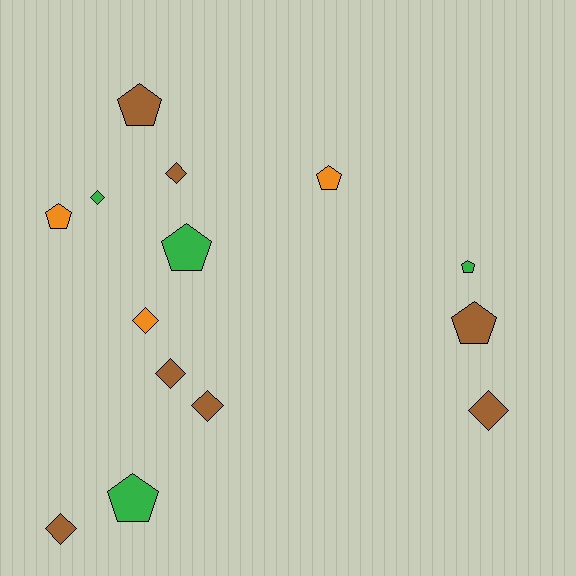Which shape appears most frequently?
Pentagon, with 7 objects.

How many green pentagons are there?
There are 3 green pentagons.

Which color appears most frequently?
Brown, with 7 objects.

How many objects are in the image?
There are 14 objects.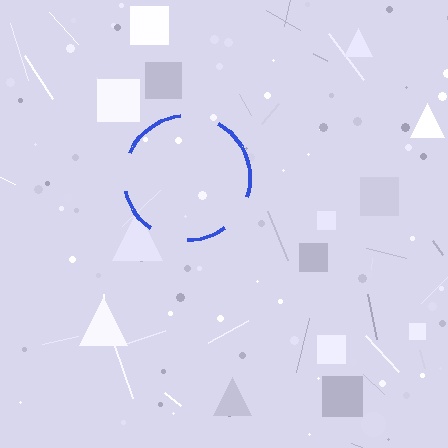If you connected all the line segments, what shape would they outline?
They would outline a circle.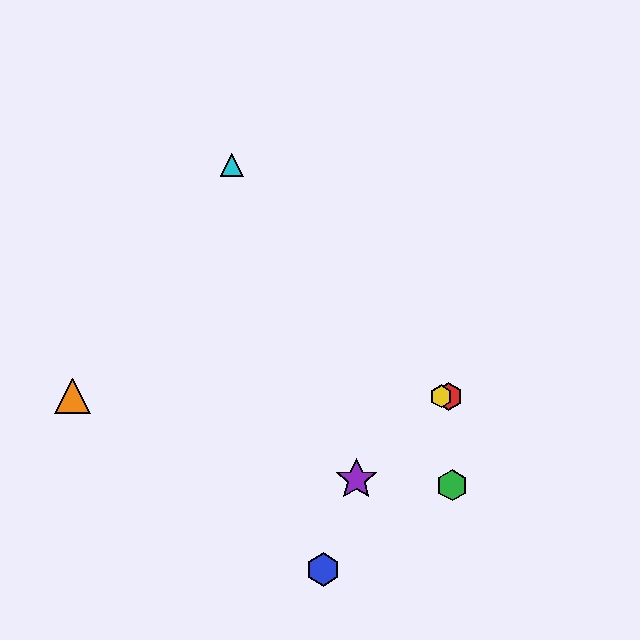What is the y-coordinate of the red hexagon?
The red hexagon is at y≈396.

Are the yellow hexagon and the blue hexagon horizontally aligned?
No, the yellow hexagon is at y≈396 and the blue hexagon is at y≈570.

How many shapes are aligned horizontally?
3 shapes (the red hexagon, the yellow hexagon, the orange triangle) are aligned horizontally.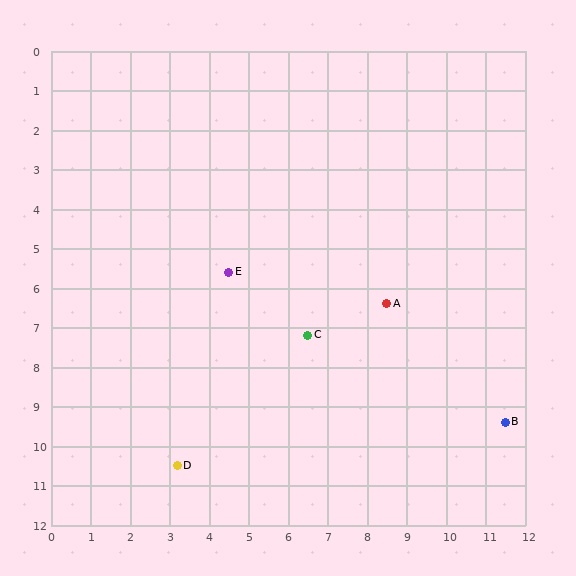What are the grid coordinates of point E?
Point E is at approximately (4.5, 5.6).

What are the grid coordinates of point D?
Point D is at approximately (3.2, 10.5).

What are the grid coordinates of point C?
Point C is at approximately (6.5, 7.2).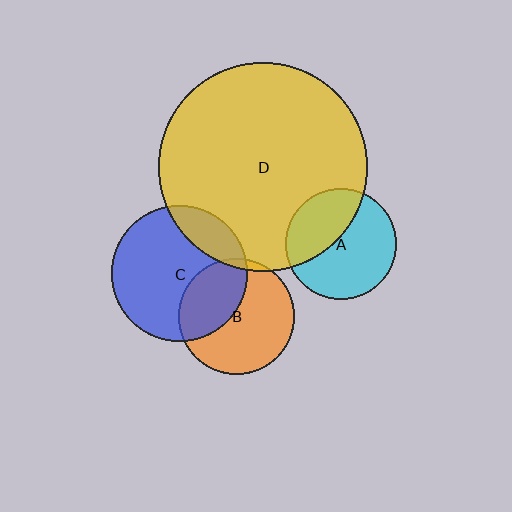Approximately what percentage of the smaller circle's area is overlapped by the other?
Approximately 20%.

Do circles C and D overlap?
Yes.